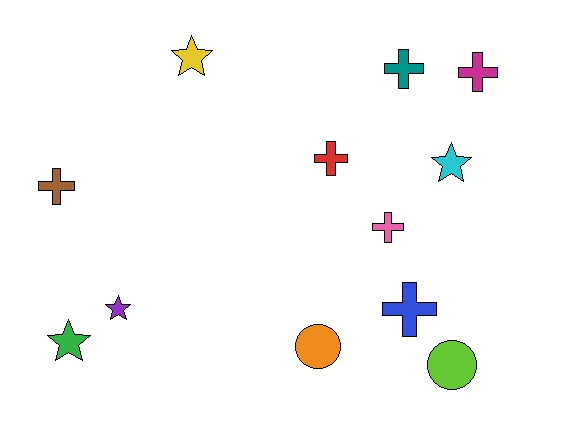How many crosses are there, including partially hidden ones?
There are 6 crosses.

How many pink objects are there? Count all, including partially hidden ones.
There is 1 pink object.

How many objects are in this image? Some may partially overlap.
There are 12 objects.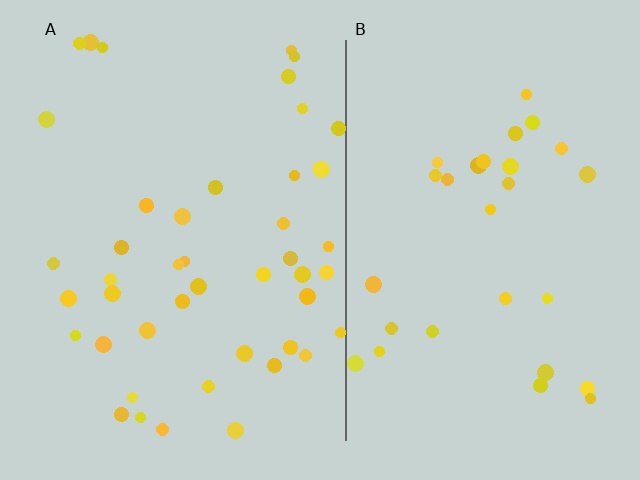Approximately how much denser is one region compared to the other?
Approximately 1.6× — region A over region B.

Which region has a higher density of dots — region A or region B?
A (the left).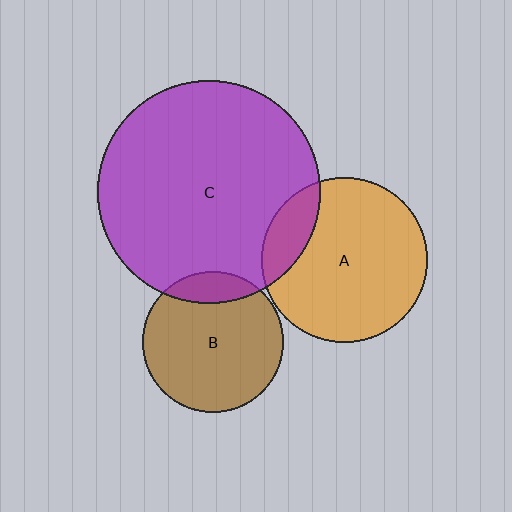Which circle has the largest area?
Circle C (purple).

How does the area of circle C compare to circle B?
Approximately 2.5 times.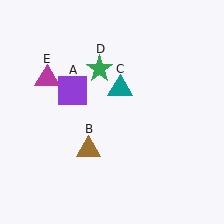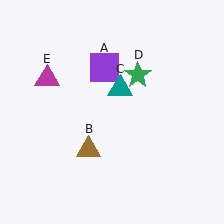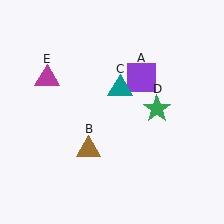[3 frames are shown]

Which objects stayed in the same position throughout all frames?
Brown triangle (object B) and teal triangle (object C) and magenta triangle (object E) remained stationary.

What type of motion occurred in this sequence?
The purple square (object A), green star (object D) rotated clockwise around the center of the scene.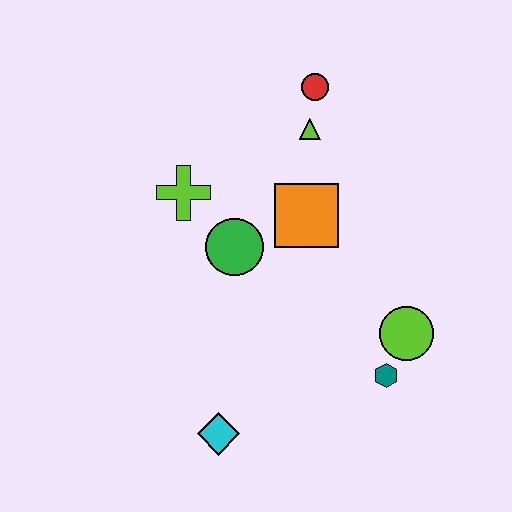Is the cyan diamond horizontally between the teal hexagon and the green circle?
No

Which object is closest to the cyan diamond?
The teal hexagon is closest to the cyan diamond.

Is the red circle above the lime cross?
Yes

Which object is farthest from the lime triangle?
The cyan diamond is farthest from the lime triangle.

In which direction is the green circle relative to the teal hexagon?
The green circle is to the left of the teal hexagon.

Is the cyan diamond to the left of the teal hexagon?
Yes